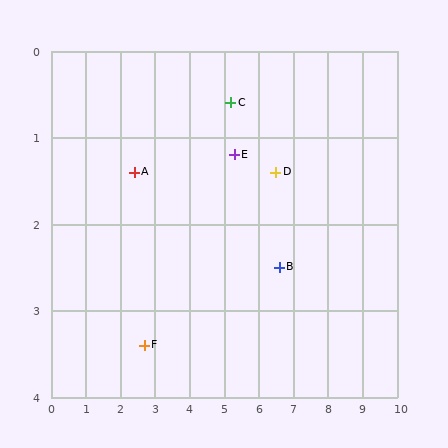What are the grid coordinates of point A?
Point A is at approximately (2.4, 1.4).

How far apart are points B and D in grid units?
Points B and D are about 1.1 grid units apart.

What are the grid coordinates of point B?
Point B is at approximately (6.6, 2.5).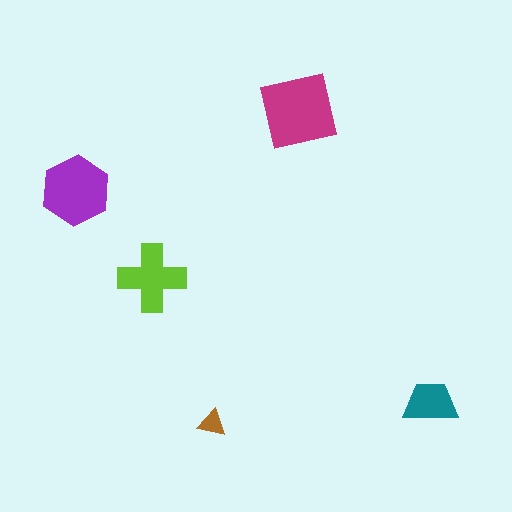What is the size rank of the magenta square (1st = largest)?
1st.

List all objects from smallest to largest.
The brown triangle, the teal trapezoid, the lime cross, the purple hexagon, the magenta square.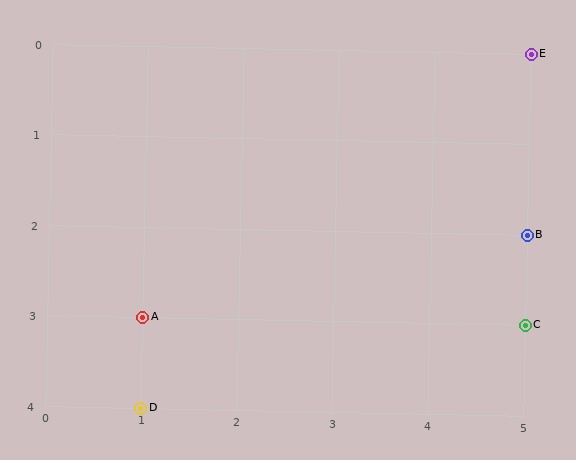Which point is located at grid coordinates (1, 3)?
Point A is at (1, 3).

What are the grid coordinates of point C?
Point C is at grid coordinates (5, 3).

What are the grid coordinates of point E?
Point E is at grid coordinates (5, 0).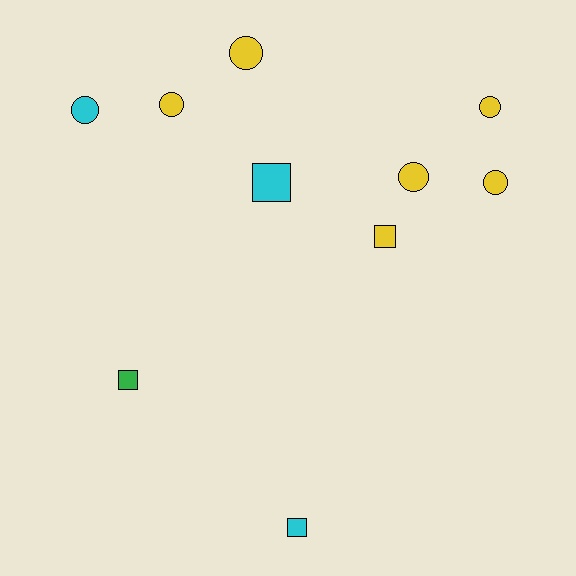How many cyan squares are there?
There are 2 cyan squares.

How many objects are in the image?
There are 10 objects.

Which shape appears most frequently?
Circle, with 6 objects.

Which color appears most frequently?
Yellow, with 6 objects.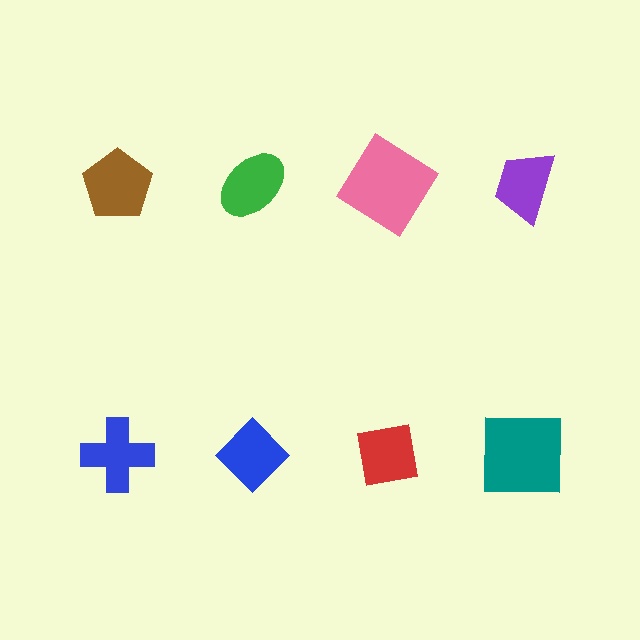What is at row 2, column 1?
A blue cross.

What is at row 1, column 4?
A purple trapezoid.